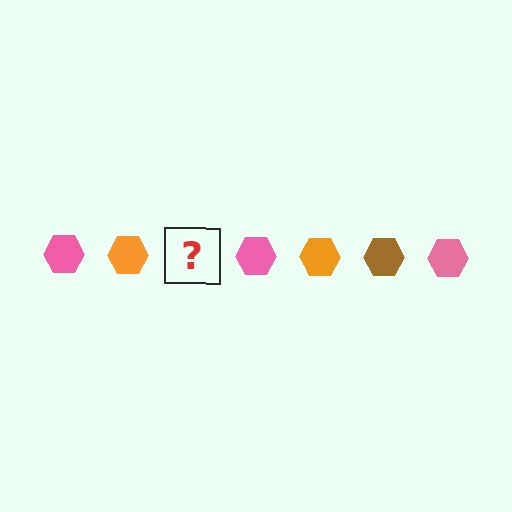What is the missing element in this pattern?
The missing element is a brown hexagon.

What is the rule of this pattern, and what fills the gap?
The rule is that the pattern cycles through pink, orange, brown hexagons. The gap should be filled with a brown hexagon.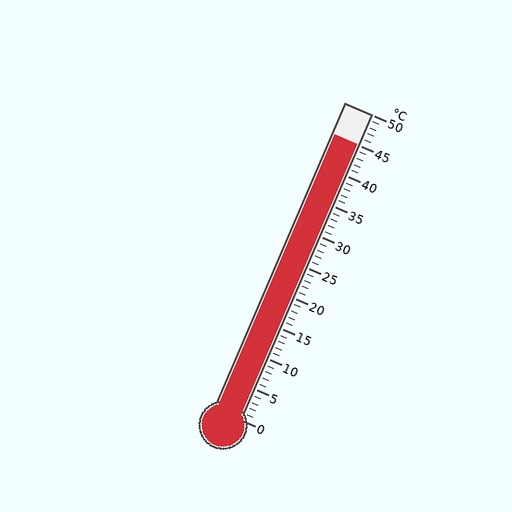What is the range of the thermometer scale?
The thermometer scale ranges from 0°C to 50°C.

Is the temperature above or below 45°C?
The temperature is at 45°C.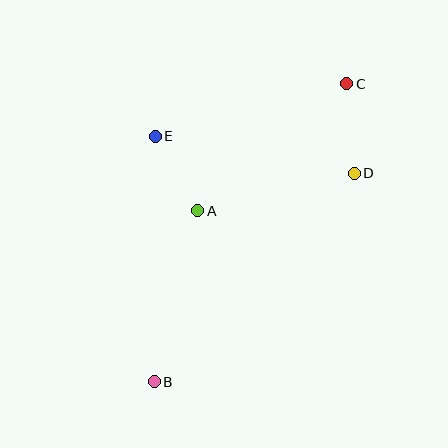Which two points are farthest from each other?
Points B and C are farthest from each other.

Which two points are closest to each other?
Points A and E are closest to each other.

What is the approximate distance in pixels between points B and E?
The distance between B and E is approximately 245 pixels.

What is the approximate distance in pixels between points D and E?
The distance between D and E is approximately 202 pixels.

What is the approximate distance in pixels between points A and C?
The distance between A and C is approximately 196 pixels.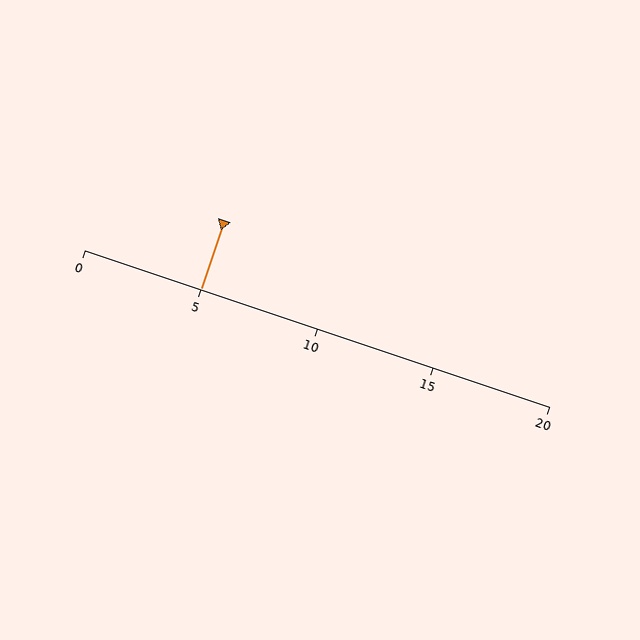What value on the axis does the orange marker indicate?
The marker indicates approximately 5.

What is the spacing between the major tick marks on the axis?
The major ticks are spaced 5 apart.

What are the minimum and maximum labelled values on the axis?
The axis runs from 0 to 20.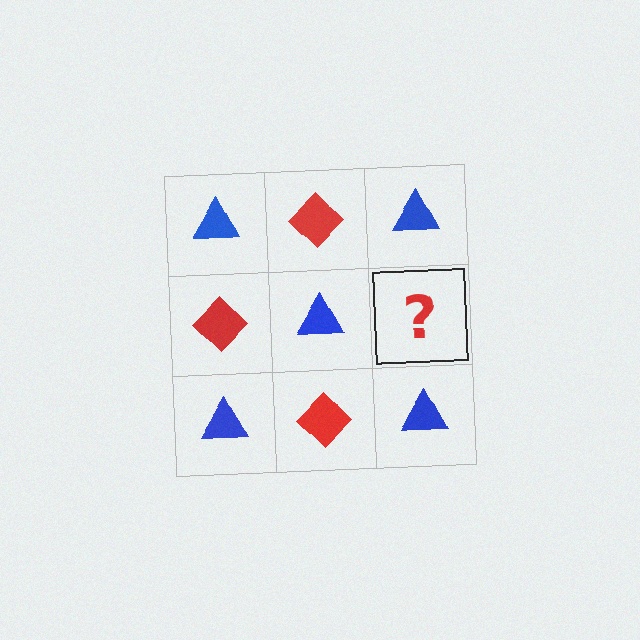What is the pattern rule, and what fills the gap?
The rule is that it alternates blue triangle and red diamond in a checkerboard pattern. The gap should be filled with a red diamond.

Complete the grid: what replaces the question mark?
The question mark should be replaced with a red diamond.